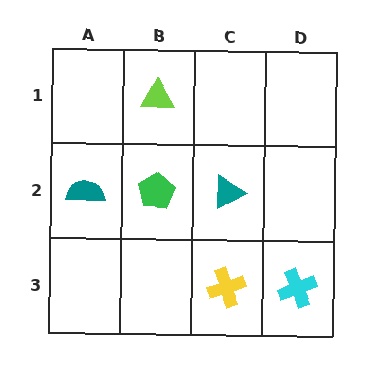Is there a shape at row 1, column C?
No, that cell is empty.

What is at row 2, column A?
A teal semicircle.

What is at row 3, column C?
A yellow cross.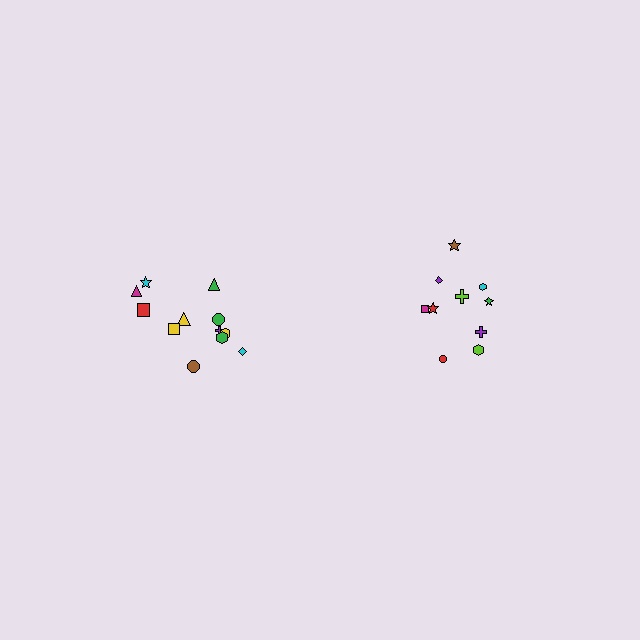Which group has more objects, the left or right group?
The left group.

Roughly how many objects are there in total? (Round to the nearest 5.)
Roughly 20 objects in total.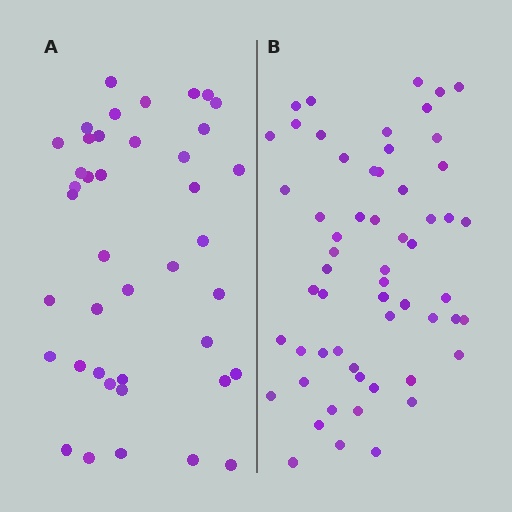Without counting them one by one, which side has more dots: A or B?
Region B (the right region) has more dots.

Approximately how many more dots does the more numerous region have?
Region B has approximately 15 more dots than region A.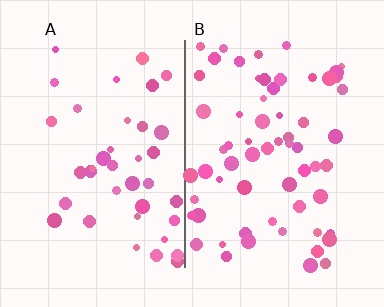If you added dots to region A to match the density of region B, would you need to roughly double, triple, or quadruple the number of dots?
Approximately double.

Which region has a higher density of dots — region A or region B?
B (the right).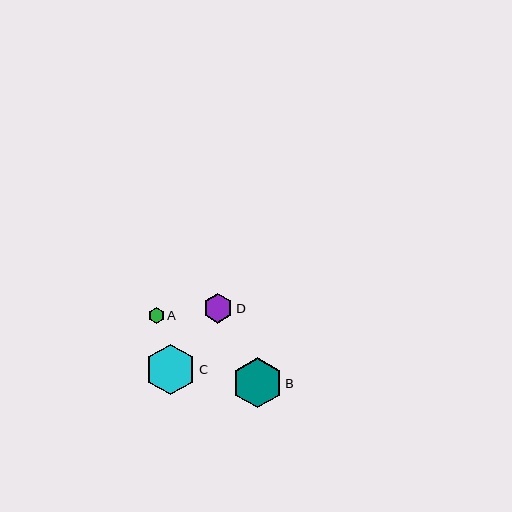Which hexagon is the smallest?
Hexagon A is the smallest with a size of approximately 16 pixels.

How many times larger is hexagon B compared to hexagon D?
Hexagon B is approximately 1.7 times the size of hexagon D.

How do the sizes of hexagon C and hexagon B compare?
Hexagon C and hexagon B are approximately the same size.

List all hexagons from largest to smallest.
From largest to smallest: C, B, D, A.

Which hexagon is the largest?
Hexagon C is the largest with a size of approximately 51 pixels.